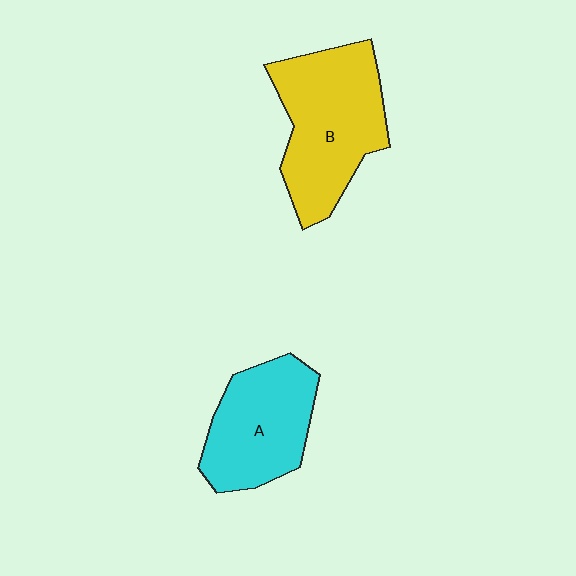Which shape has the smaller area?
Shape A (cyan).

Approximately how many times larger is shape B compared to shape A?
Approximately 1.3 times.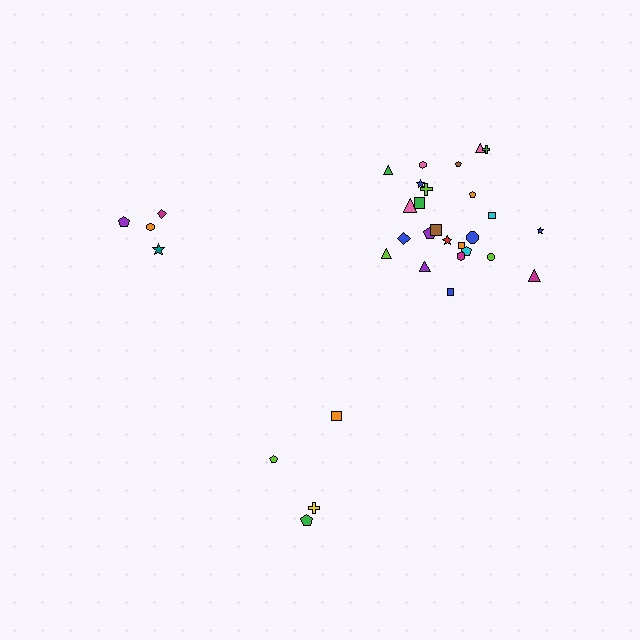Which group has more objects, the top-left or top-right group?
The top-right group.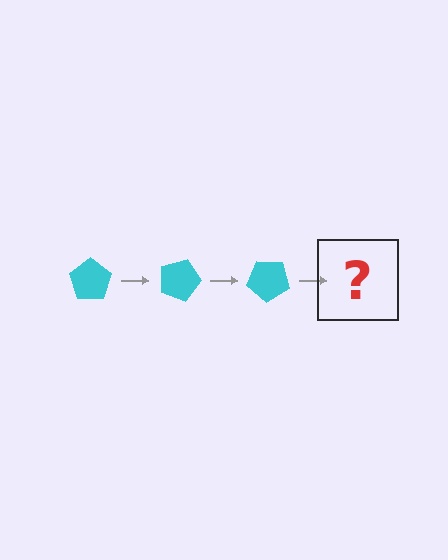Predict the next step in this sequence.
The next step is a cyan pentagon rotated 60 degrees.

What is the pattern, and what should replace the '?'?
The pattern is that the pentagon rotates 20 degrees each step. The '?' should be a cyan pentagon rotated 60 degrees.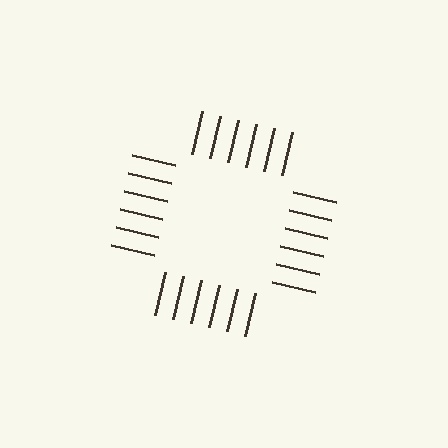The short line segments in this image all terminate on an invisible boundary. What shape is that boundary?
An illusory square — the line segments terminate on its edges but no continuous stroke is drawn.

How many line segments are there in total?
24 — 6 along each of the 4 edges.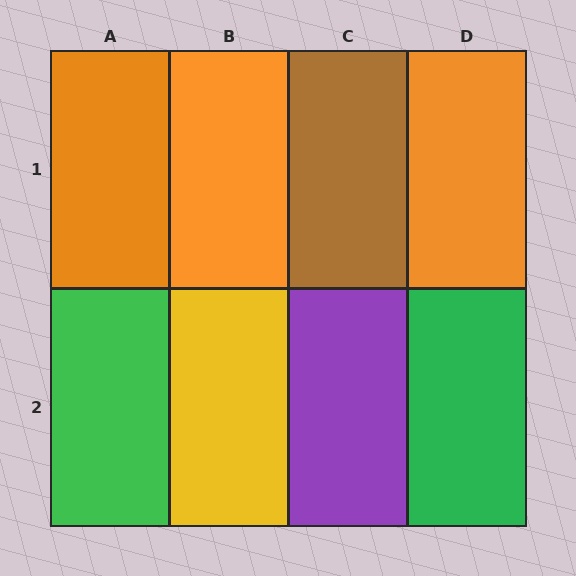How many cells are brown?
1 cell is brown.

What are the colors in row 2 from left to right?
Green, yellow, purple, green.